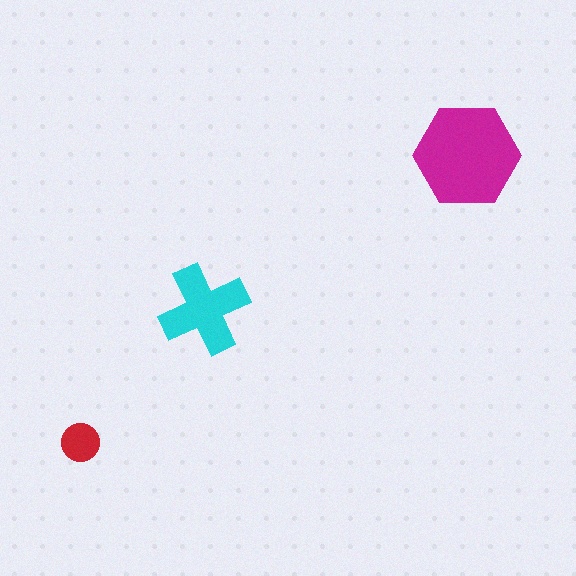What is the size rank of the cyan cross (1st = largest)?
2nd.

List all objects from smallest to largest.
The red circle, the cyan cross, the magenta hexagon.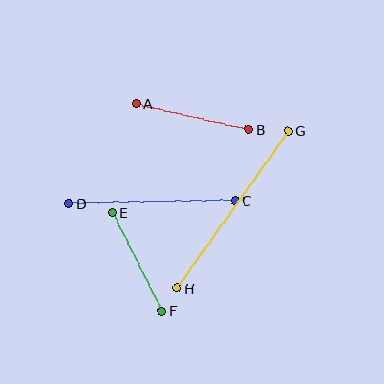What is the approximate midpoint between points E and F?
The midpoint is at approximately (137, 262) pixels.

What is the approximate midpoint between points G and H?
The midpoint is at approximately (233, 210) pixels.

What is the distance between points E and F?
The distance is approximately 111 pixels.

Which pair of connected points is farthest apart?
Points G and H are farthest apart.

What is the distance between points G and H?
The distance is approximately 192 pixels.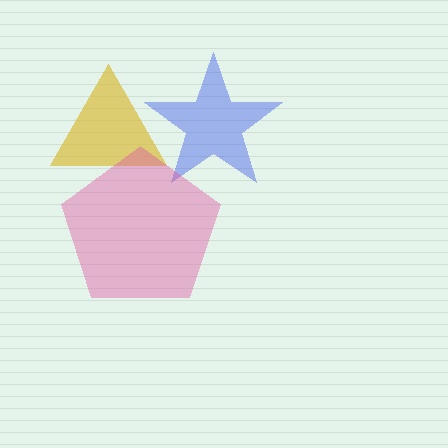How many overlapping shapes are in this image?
There are 3 overlapping shapes in the image.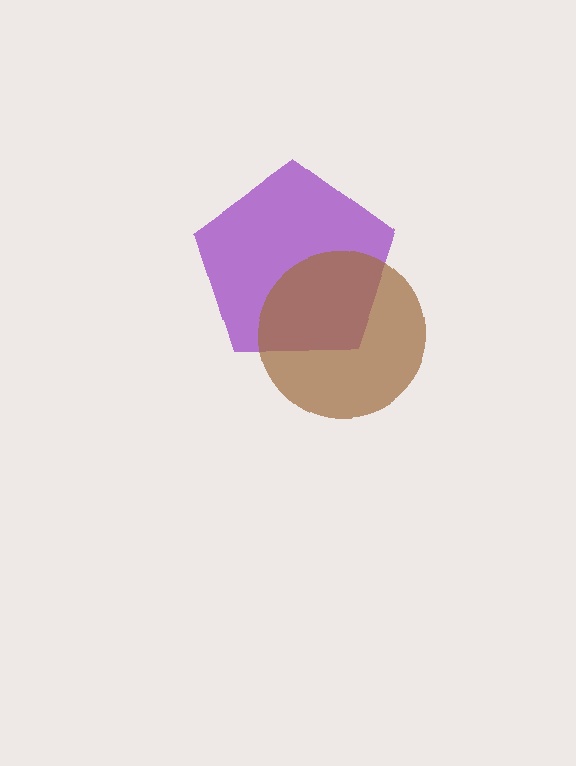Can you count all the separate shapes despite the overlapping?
Yes, there are 2 separate shapes.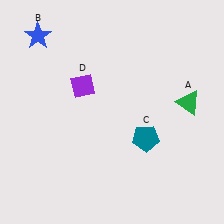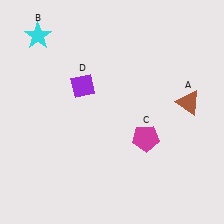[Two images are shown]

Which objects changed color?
A changed from green to brown. B changed from blue to cyan. C changed from teal to magenta.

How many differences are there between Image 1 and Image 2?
There are 3 differences between the two images.